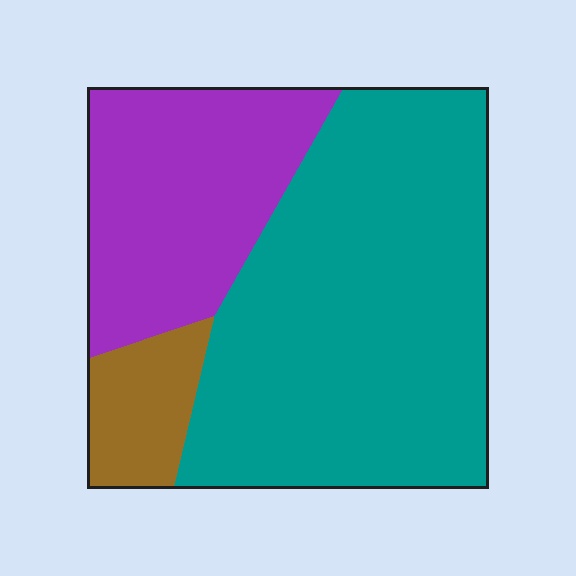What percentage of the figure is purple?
Purple covers around 30% of the figure.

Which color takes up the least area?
Brown, at roughly 10%.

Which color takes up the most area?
Teal, at roughly 60%.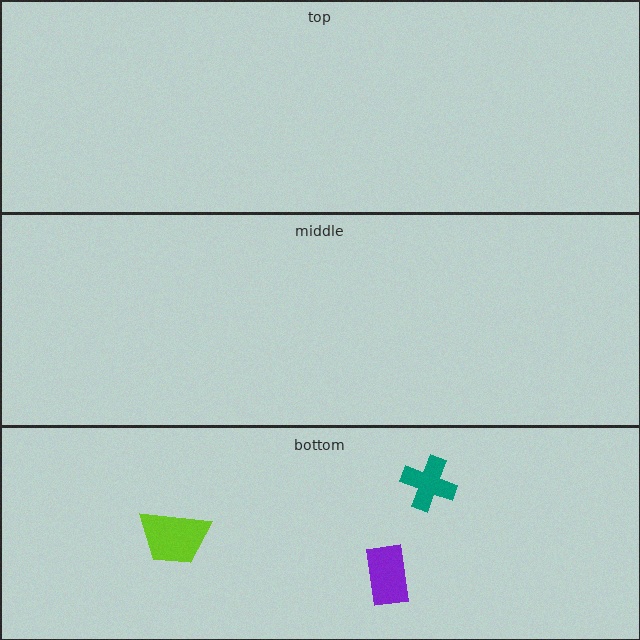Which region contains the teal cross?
The bottom region.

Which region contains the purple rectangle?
The bottom region.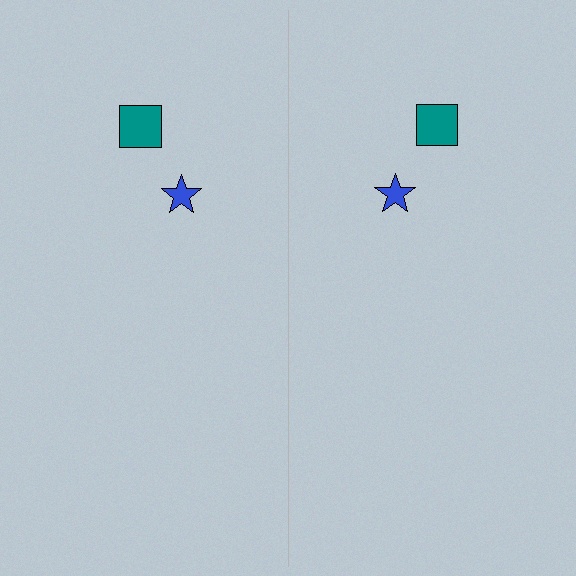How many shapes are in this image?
There are 4 shapes in this image.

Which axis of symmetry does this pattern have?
The pattern has a vertical axis of symmetry running through the center of the image.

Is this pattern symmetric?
Yes, this pattern has bilateral (reflection) symmetry.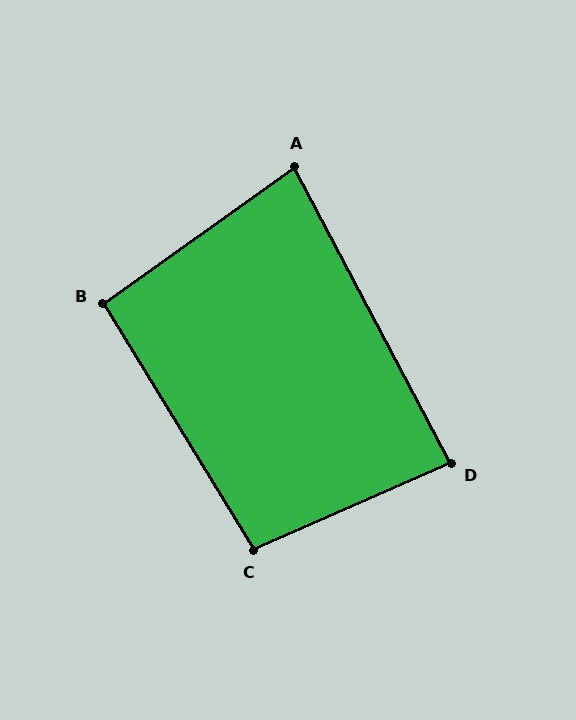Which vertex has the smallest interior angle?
A, at approximately 82 degrees.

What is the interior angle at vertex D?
Approximately 86 degrees (approximately right).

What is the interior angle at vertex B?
Approximately 94 degrees (approximately right).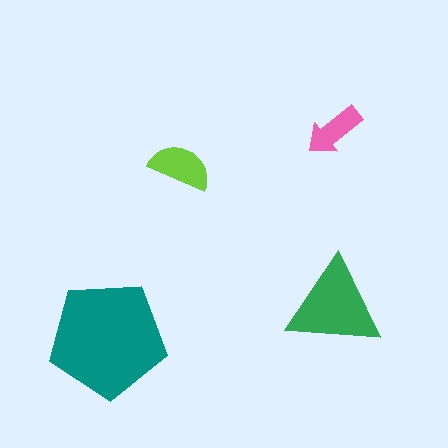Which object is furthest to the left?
The teal pentagon is leftmost.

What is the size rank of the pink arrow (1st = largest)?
4th.